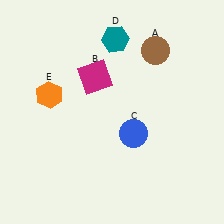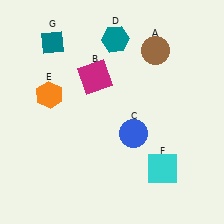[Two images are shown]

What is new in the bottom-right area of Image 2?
A cyan square (F) was added in the bottom-right area of Image 2.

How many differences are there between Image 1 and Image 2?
There are 2 differences between the two images.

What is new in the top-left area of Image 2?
A teal diamond (G) was added in the top-left area of Image 2.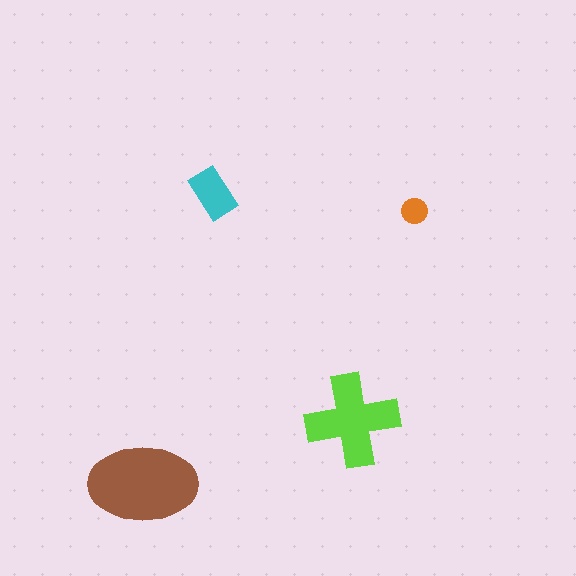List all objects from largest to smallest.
The brown ellipse, the lime cross, the cyan rectangle, the orange circle.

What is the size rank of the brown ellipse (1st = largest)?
1st.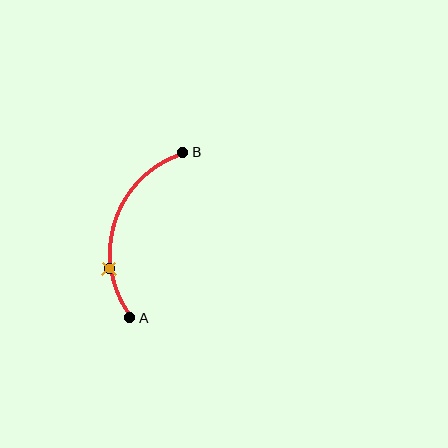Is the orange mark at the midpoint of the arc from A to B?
No. The orange mark lies on the arc but is closer to endpoint A. The arc midpoint would be at the point on the curve equidistant along the arc from both A and B.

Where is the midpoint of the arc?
The arc midpoint is the point on the curve farthest from the straight line joining A and B. It sits to the left of that line.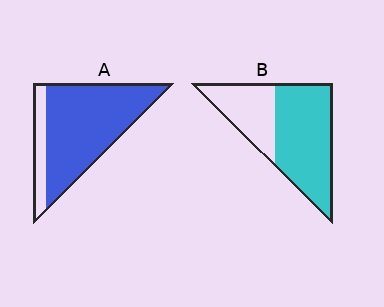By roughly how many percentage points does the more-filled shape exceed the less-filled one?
By roughly 20 percentage points (A over B).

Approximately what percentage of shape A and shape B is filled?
A is approximately 80% and B is approximately 65%.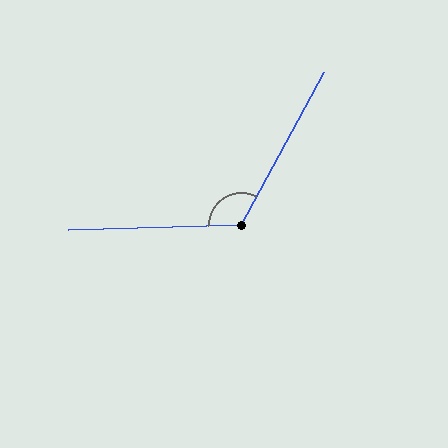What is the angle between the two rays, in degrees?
Approximately 120 degrees.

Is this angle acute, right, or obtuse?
It is obtuse.